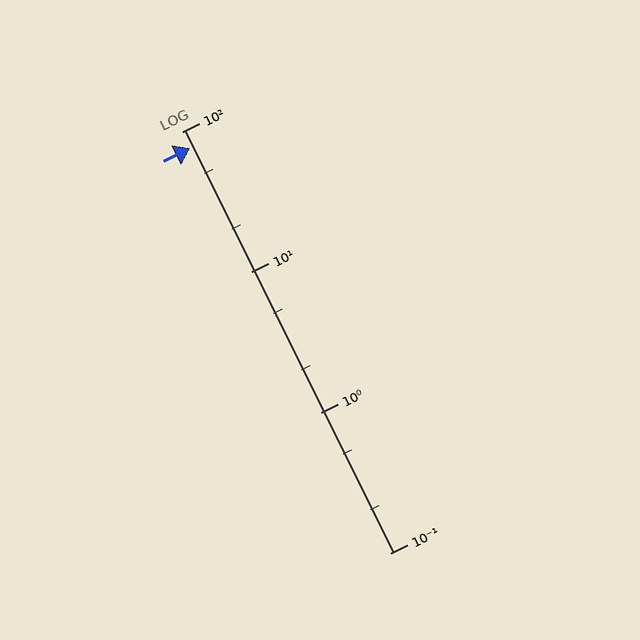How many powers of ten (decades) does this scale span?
The scale spans 3 decades, from 0.1 to 100.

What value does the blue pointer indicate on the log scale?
The pointer indicates approximately 76.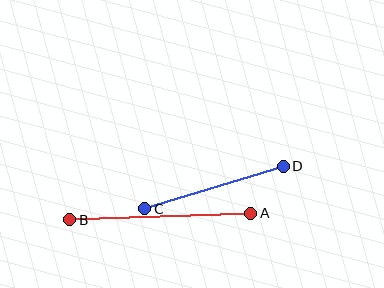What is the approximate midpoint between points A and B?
The midpoint is at approximately (160, 217) pixels.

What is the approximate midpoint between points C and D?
The midpoint is at approximately (214, 188) pixels.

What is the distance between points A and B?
The distance is approximately 181 pixels.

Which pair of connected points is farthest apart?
Points A and B are farthest apart.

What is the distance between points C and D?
The distance is approximately 145 pixels.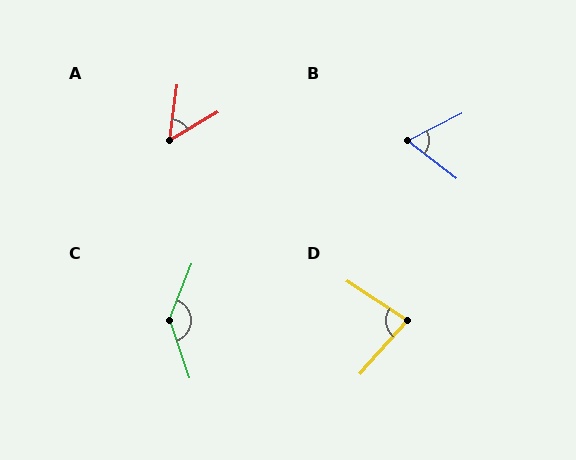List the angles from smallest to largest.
A (52°), B (65°), D (82°), C (140°).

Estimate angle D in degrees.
Approximately 82 degrees.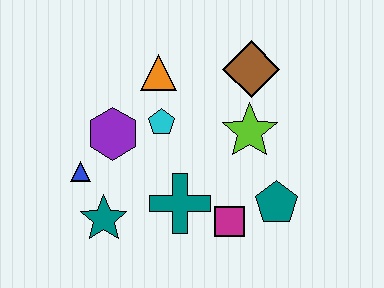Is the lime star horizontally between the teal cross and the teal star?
No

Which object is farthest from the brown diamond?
The teal star is farthest from the brown diamond.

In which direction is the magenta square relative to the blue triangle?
The magenta square is to the right of the blue triangle.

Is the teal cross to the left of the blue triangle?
No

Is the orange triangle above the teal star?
Yes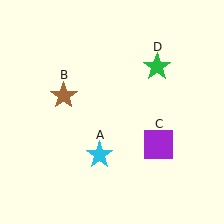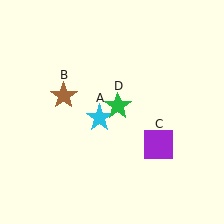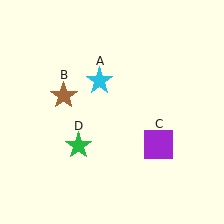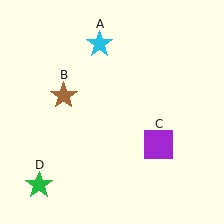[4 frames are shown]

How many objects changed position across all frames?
2 objects changed position: cyan star (object A), green star (object D).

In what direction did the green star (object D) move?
The green star (object D) moved down and to the left.